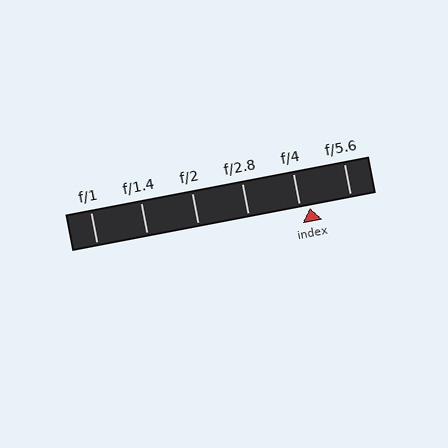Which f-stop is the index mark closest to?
The index mark is closest to f/4.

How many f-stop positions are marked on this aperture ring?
There are 6 f-stop positions marked.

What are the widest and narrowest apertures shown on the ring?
The widest aperture shown is f/1 and the narrowest is f/5.6.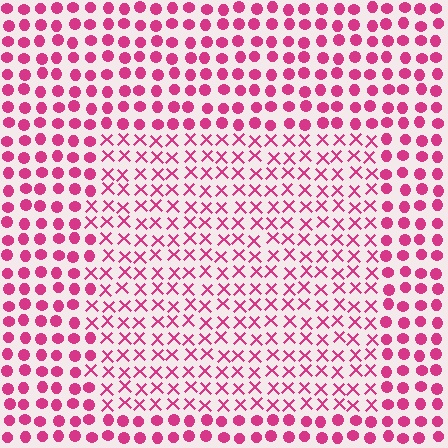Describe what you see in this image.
The image is filled with small magenta elements arranged in a uniform grid. A rectangle-shaped region contains X marks, while the surrounding area contains circles. The boundary is defined purely by the change in element shape.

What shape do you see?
I see a rectangle.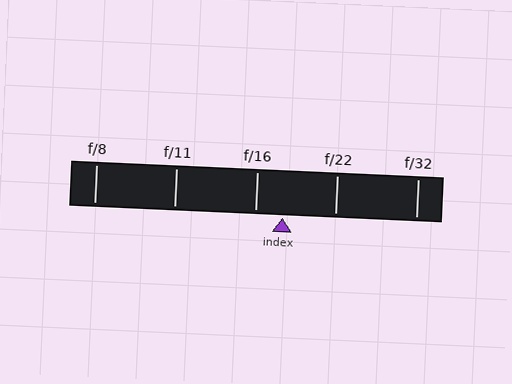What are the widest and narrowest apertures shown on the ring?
The widest aperture shown is f/8 and the narrowest is f/32.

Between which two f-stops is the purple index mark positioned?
The index mark is between f/16 and f/22.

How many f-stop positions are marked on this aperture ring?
There are 5 f-stop positions marked.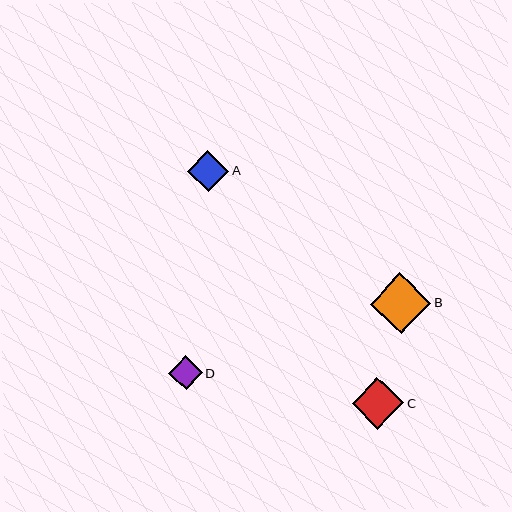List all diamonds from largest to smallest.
From largest to smallest: B, C, A, D.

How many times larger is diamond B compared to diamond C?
Diamond B is approximately 1.2 times the size of diamond C.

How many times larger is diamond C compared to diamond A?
Diamond C is approximately 1.3 times the size of diamond A.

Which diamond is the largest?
Diamond B is the largest with a size of approximately 60 pixels.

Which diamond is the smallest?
Diamond D is the smallest with a size of approximately 34 pixels.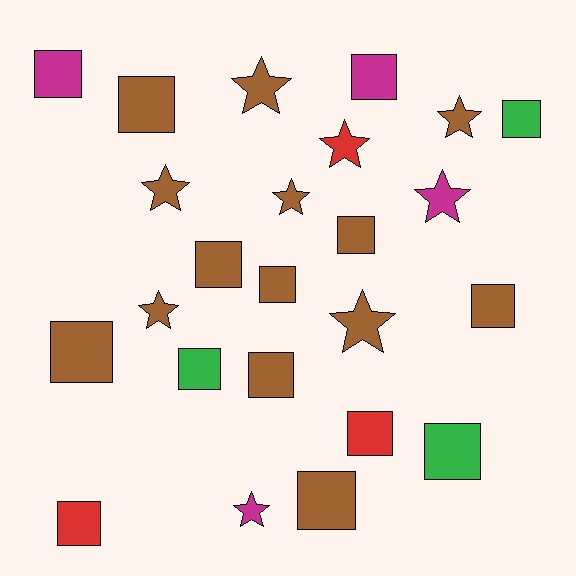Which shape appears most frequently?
Square, with 15 objects.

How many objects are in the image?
There are 24 objects.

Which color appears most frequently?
Brown, with 14 objects.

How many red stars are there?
There is 1 red star.